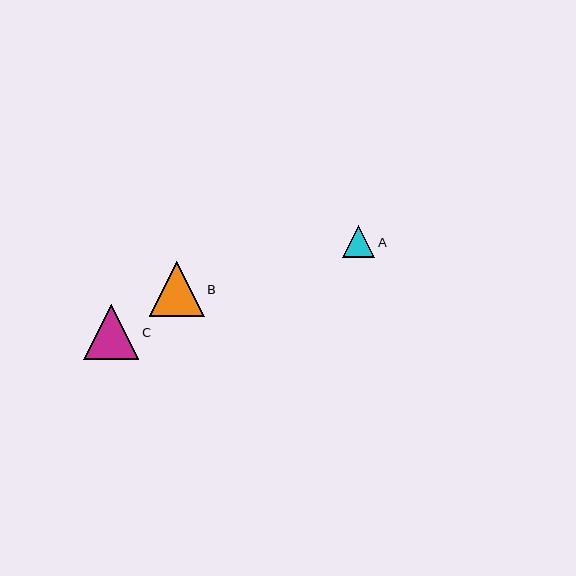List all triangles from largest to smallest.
From largest to smallest: B, C, A.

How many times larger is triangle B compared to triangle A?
Triangle B is approximately 1.7 times the size of triangle A.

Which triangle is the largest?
Triangle B is the largest with a size of approximately 55 pixels.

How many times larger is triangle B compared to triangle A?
Triangle B is approximately 1.7 times the size of triangle A.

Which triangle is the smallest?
Triangle A is the smallest with a size of approximately 32 pixels.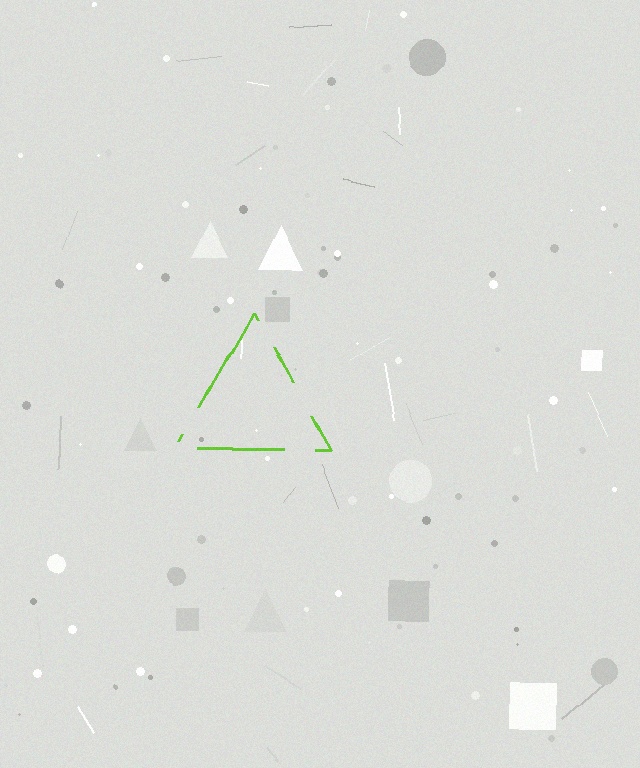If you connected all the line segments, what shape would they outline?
They would outline a triangle.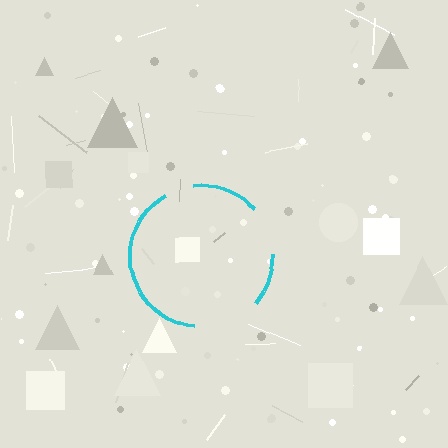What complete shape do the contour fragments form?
The contour fragments form a circle.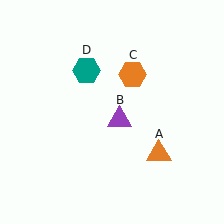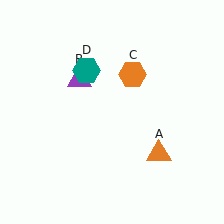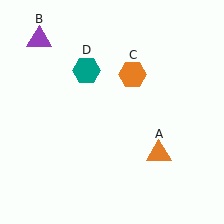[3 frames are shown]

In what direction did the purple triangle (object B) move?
The purple triangle (object B) moved up and to the left.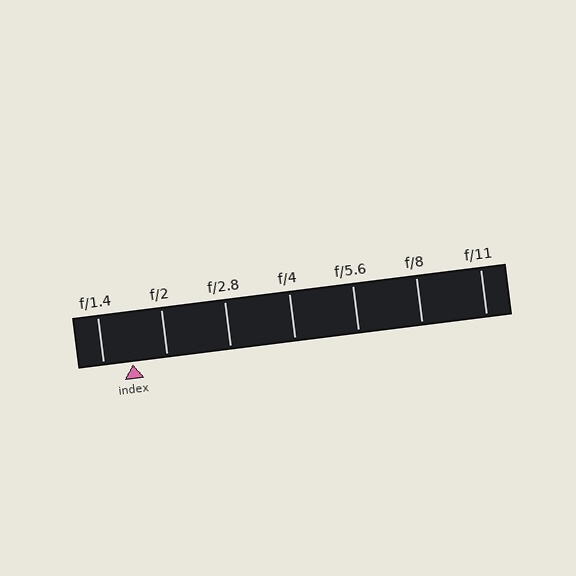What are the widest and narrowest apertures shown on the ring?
The widest aperture shown is f/1.4 and the narrowest is f/11.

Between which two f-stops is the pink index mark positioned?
The index mark is between f/1.4 and f/2.